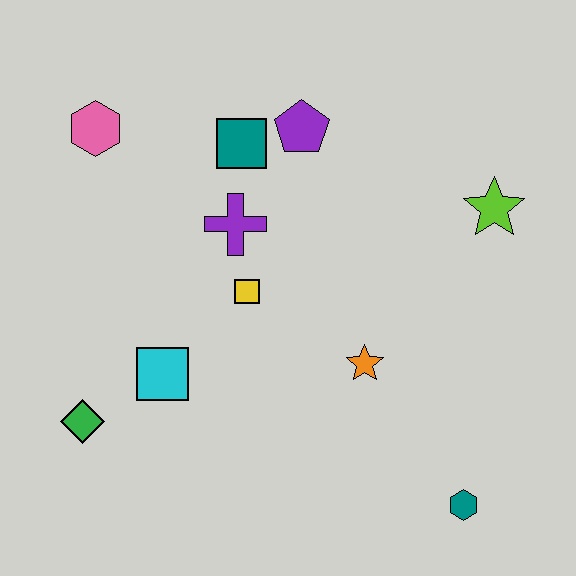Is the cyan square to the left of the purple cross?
Yes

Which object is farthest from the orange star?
The pink hexagon is farthest from the orange star.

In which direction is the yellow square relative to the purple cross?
The yellow square is below the purple cross.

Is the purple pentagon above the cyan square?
Yes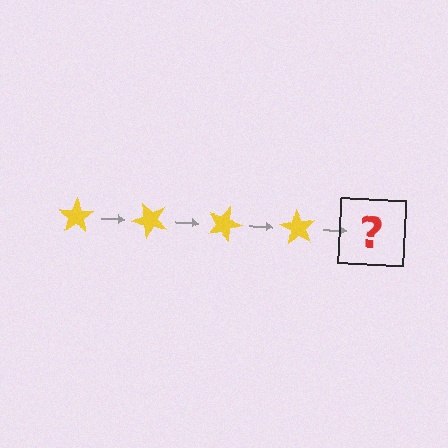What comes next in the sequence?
The next element should be a yellow star rotated 180 degrees.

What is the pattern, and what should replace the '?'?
The pattern is that the star rotates 45 degrees each step. The '?' should be a yellow star rotated 180 degrees.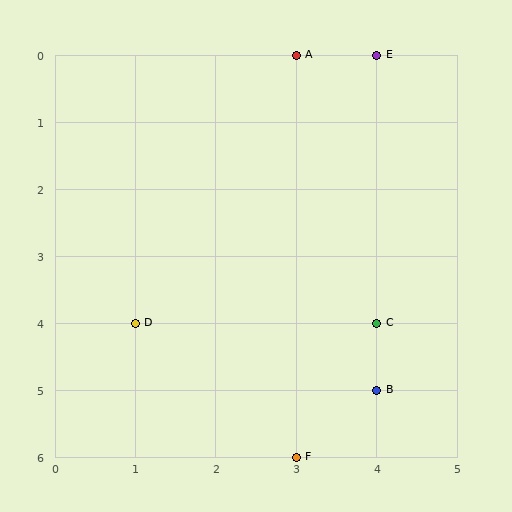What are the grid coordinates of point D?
Point D is at grid coordinates (1, 4).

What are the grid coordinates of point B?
Point B is at grid coordinates (4, 5).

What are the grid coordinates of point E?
Point E is at grid coordinates (4, 0).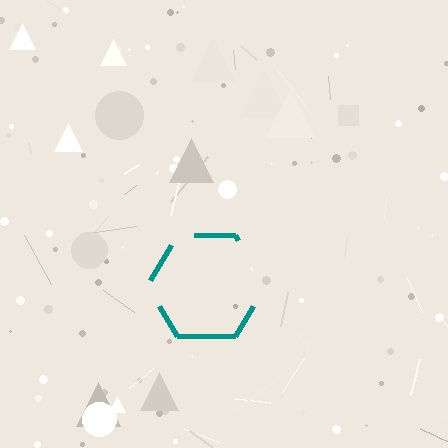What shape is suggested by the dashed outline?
The dashed outline suggests a hexagon.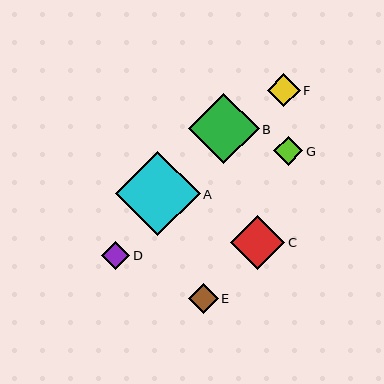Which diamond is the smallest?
Diamond D is the smallest with a size of approximately 28 pixels.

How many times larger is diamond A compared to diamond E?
Diamond A is approximately 2.9 times the size of diamond E.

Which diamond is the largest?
Diamond A is the largest with a size of approximately 85 pixels.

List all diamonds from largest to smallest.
From largest to smallest: A, B, C, F, E, G, D.